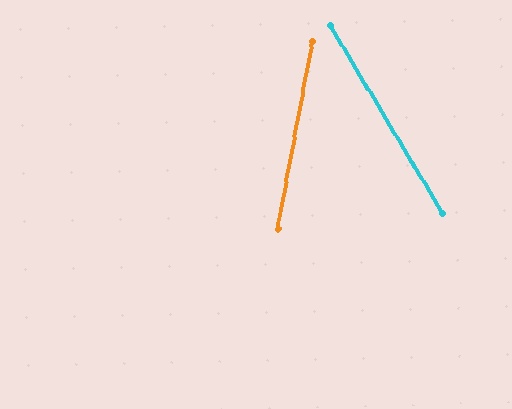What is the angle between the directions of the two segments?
Approximately 41 degrees.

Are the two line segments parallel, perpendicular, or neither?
Neither parallel nor perpendicular — they differ by about 41°.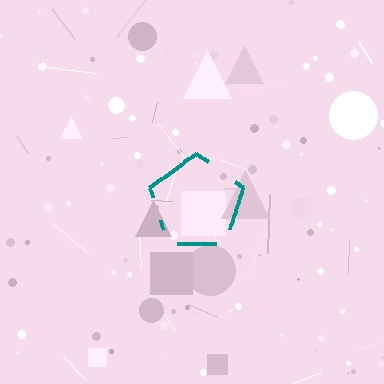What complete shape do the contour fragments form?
The contour fragments form a pentagon.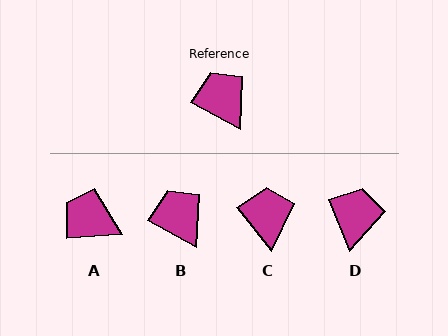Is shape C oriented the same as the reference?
No, it is off by about 23 degrees.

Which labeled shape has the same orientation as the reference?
B.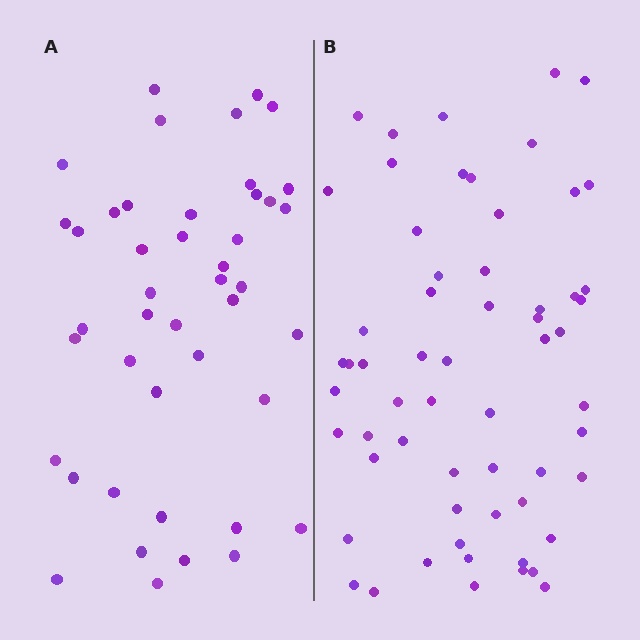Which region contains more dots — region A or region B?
Region B (the right region) has more dots.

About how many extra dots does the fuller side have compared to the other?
Region B has approximately 15 more dots than region A.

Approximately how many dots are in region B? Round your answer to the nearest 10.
About 60 dots.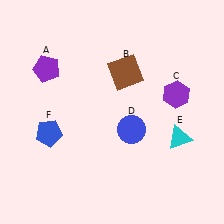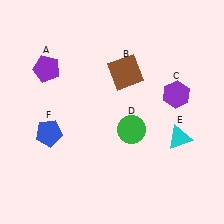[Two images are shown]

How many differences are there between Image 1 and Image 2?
There is 1 difference between the two images.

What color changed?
The circle (D) changed from blue in Image 1 to green in Image 2.